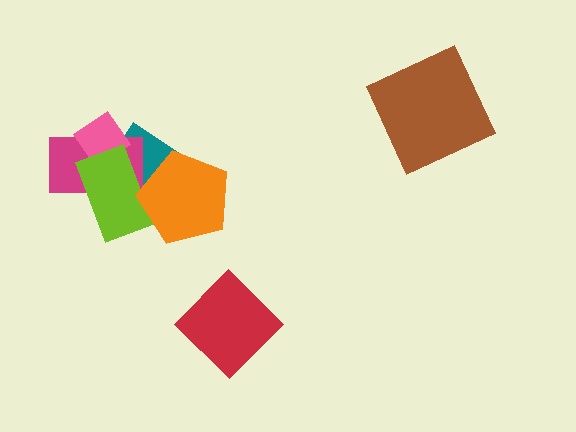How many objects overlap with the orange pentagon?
2 objects overlap with the orange pentagon.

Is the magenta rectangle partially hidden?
Yes, it is partially covered by another shape.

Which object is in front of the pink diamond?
The lime rectangle is in front of the pink diamond.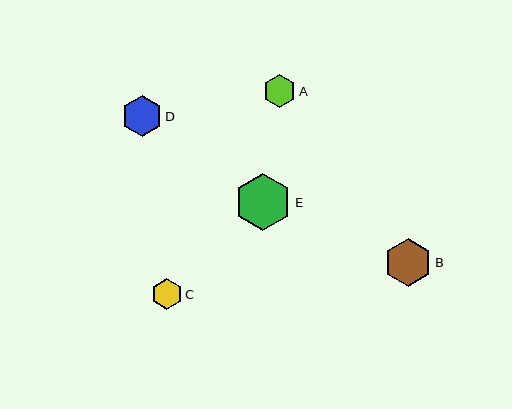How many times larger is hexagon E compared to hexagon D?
Hexagon E is approximately 1.4 times the size of hexagon D.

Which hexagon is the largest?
Hexagon E is the largest with a size of approximately 58 pixels.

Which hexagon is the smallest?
Hexagon C is the smallest with a size of approximately 31 pixels.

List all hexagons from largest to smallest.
From largest to smallest: E, B, D, A, C.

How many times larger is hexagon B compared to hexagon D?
Hexagon B is approximately 1.2 times the size of hexagon D.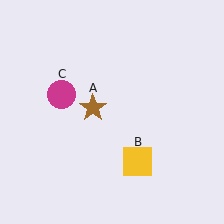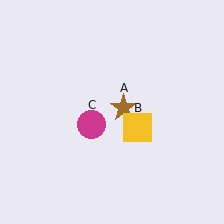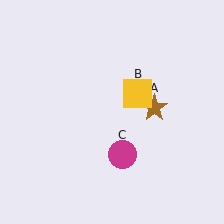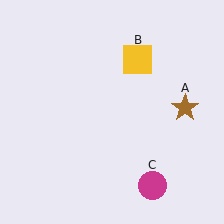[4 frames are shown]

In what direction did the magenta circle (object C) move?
The magenta circle (object C) moved down and to the right.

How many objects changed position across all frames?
3 objects changed position: brown star (object A), yellow square (object B), magenta circle (object C).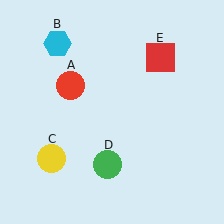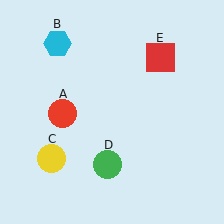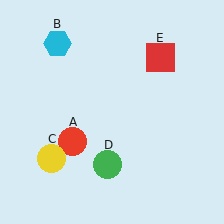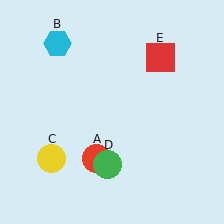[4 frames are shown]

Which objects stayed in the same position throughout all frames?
Cyan hexagon (object B) and yellow circle (object C) and green circle (object D) and red square (object E) remained stationary.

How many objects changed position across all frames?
1 object changed position: red circle (object A).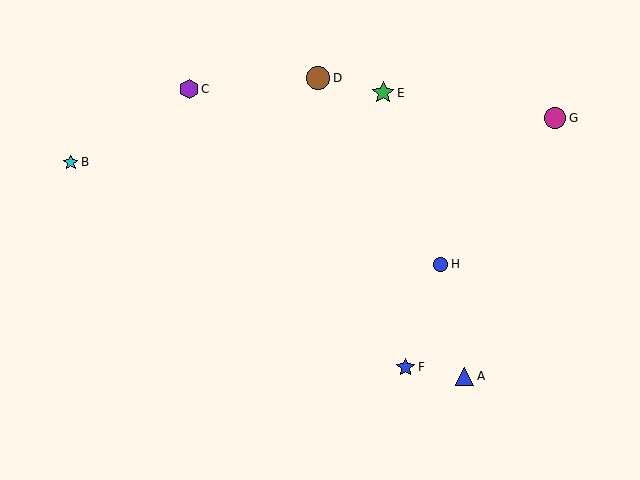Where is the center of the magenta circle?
The center of the magenta circle is at (555, 118).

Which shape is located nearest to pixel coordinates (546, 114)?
The magenta circle (labeled G) at (555, 118) is nearest to that location.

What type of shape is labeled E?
Shape E is a green star.